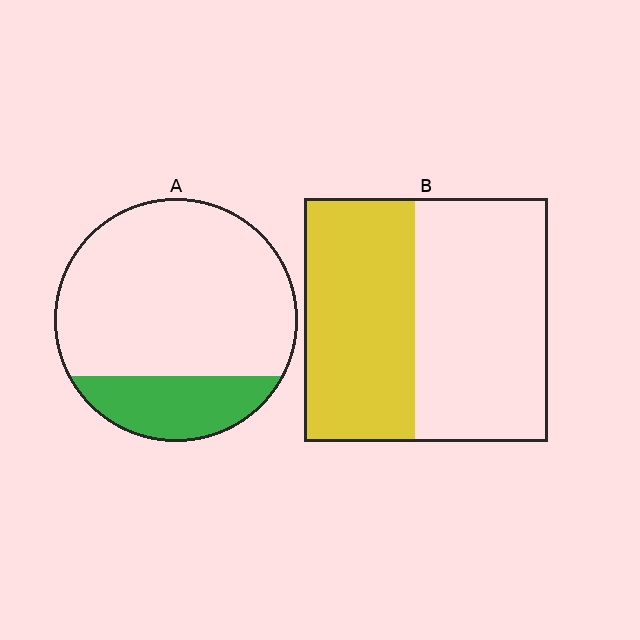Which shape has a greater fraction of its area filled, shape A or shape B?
Shape B.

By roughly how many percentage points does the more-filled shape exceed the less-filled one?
By roughly 25 percentage points (B over A).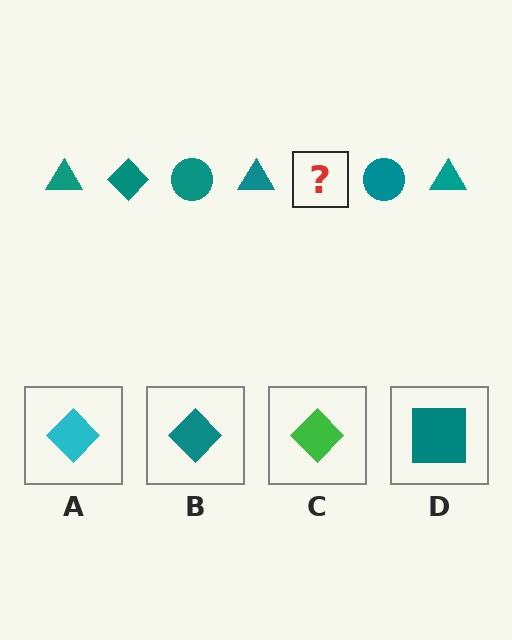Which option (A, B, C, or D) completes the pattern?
B.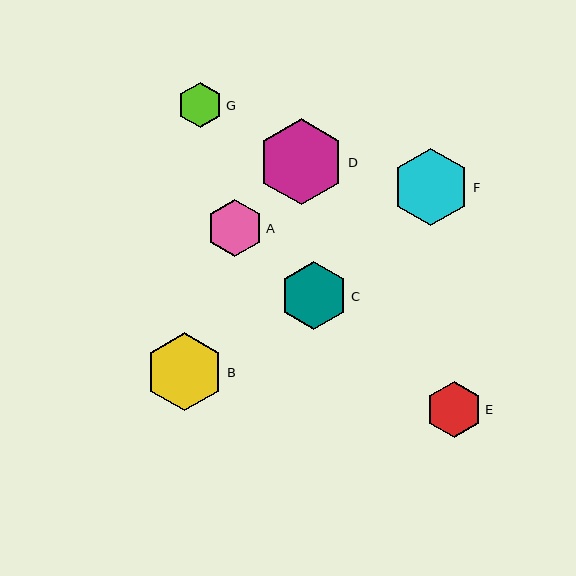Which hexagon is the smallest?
Hexagon G is the smallest with a size of approximately 45 pixels.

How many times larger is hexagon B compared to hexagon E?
Hexagon B is approximately 1.4 times the size of hexagon E.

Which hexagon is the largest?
Hexagon D is the largest with a size of approximately 86 pixels.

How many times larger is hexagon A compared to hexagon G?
Hexagon A is approximately 1.2 times the size of hexagon G.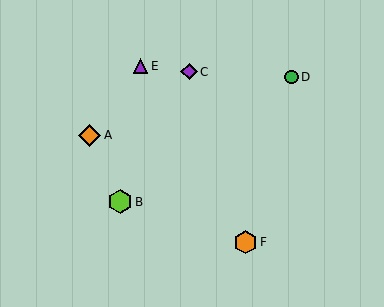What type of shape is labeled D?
Shape D is a green circle.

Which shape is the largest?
The lime hexagon (labeled B) is the largest.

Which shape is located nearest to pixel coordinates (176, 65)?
The purple diamond (labeled C) at (189, 72) is nearest to that location.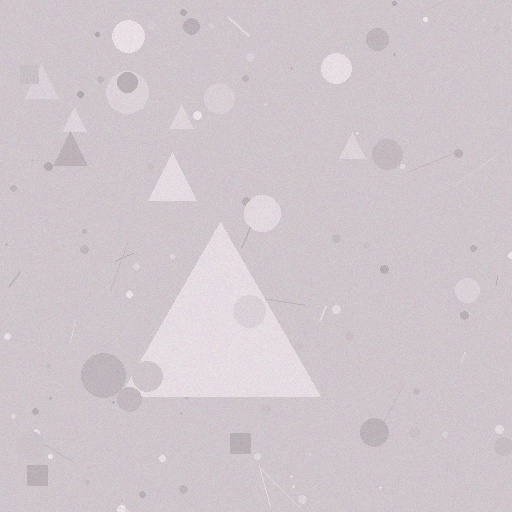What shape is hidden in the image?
A triangle is hidden in the image.